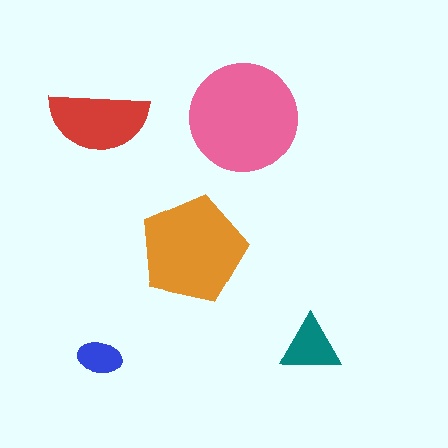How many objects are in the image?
There are 5 objects in the image.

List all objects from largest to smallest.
The pink circle, the orange pentagon, the red semicircle, the teal triangle, the blue ellipse.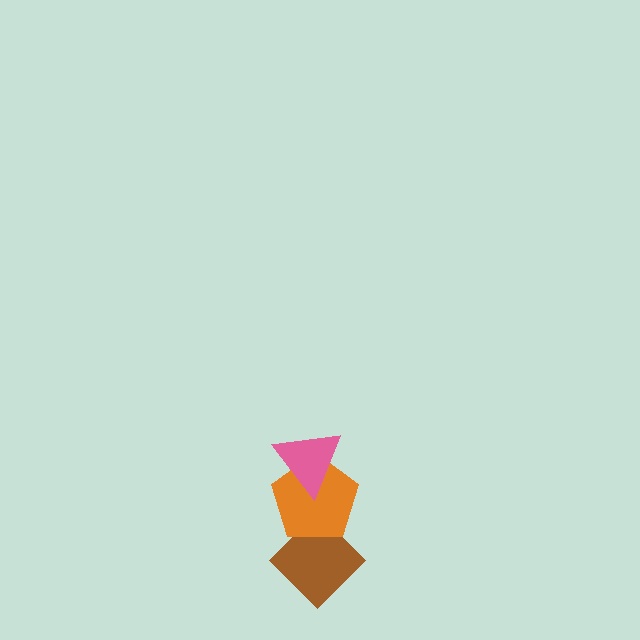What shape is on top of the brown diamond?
The orange pentagon is on top of the brown diamond.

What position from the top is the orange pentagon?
The orange pentagon is 2nd from the top.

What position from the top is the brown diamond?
The brown diamond is 3rd from the top.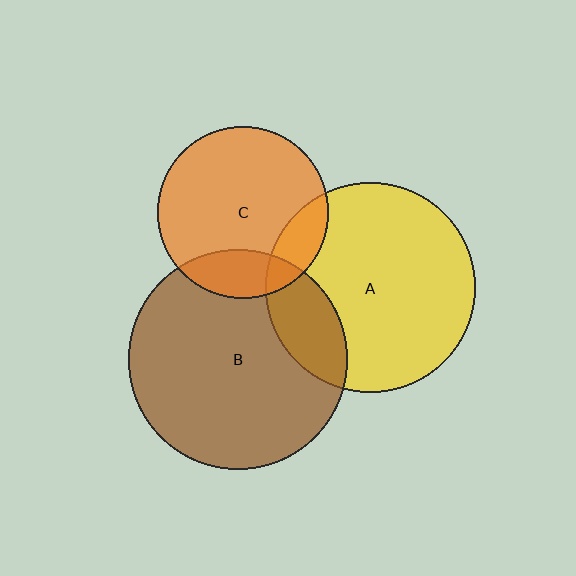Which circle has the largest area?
Circle B (brown).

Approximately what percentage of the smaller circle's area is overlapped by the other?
Approximately 20%.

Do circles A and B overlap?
Yes.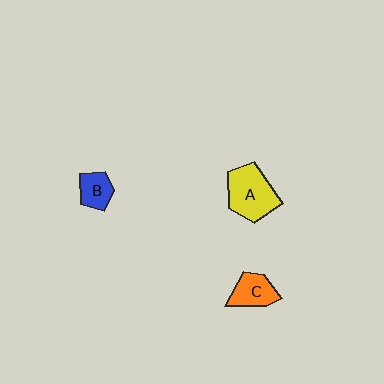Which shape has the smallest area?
Shape B (blue).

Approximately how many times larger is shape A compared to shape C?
Approximately 1.6 times.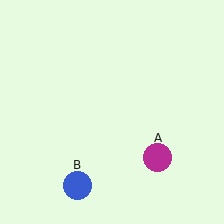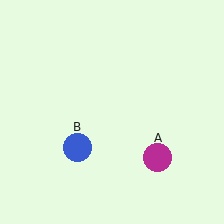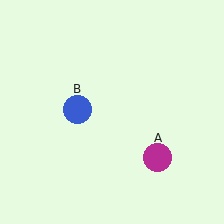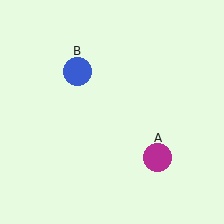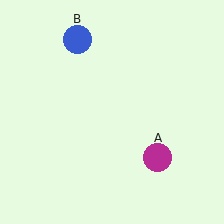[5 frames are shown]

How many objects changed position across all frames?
1 object changed position: blue circle (object B).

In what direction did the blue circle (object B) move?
The blue circle (object B) moved up.